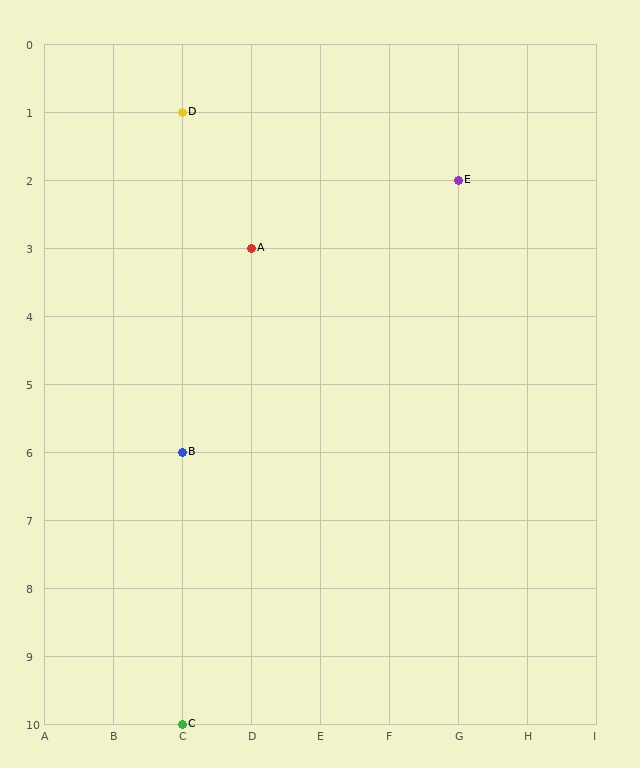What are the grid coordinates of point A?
Point A is at grid coordinates (D, 3).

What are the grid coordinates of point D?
Point D is at grid coordinates (C, 1).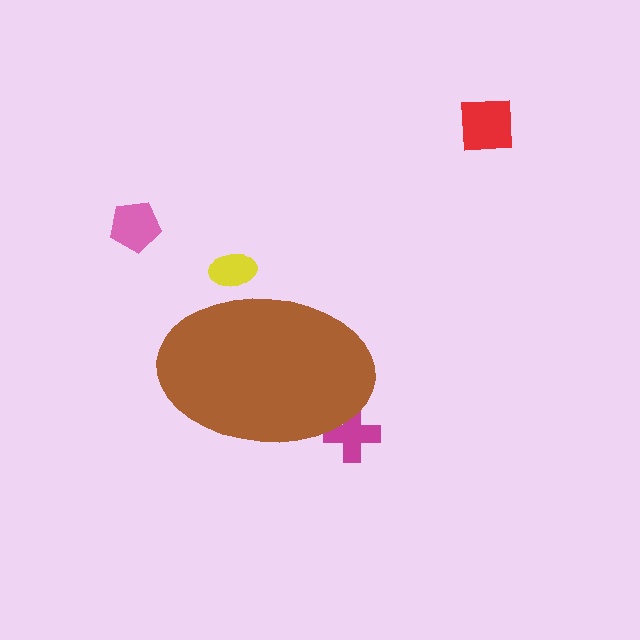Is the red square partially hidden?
No, the red square is fully visible.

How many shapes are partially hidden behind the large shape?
2 shapes are partially hidden.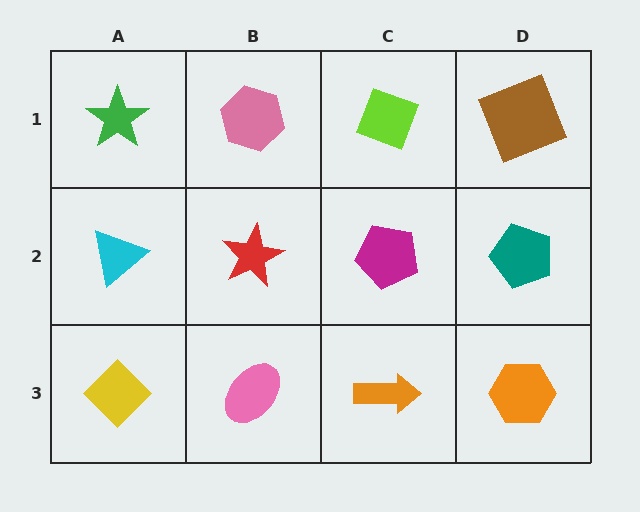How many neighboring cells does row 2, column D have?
3.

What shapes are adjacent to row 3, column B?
A red star (row 2, column B), a yellow diamond (row 3, column A), an orange arrow (row 3, column C).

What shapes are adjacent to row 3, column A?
A cyan triangle (row 2, column A), a pink ellipse (row 3, column B).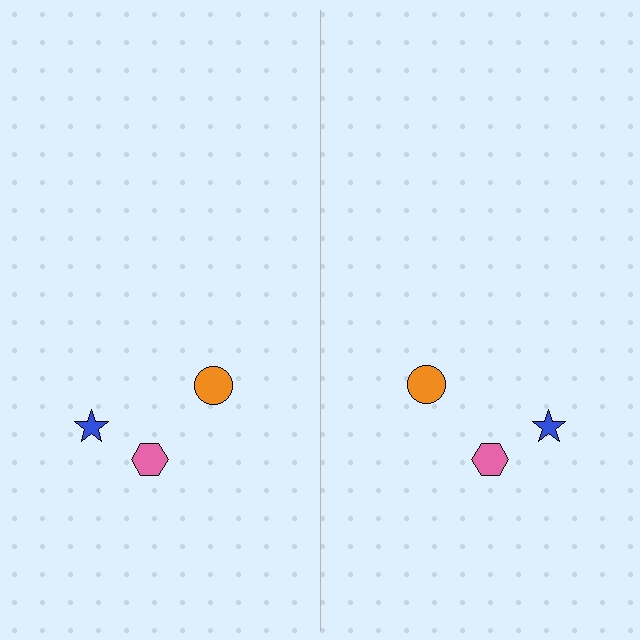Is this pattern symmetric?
Yes, this pattern has bilateral (reflection) symmetry.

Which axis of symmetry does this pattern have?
The pattern has a vertical axis of symmetry running through the center of the image.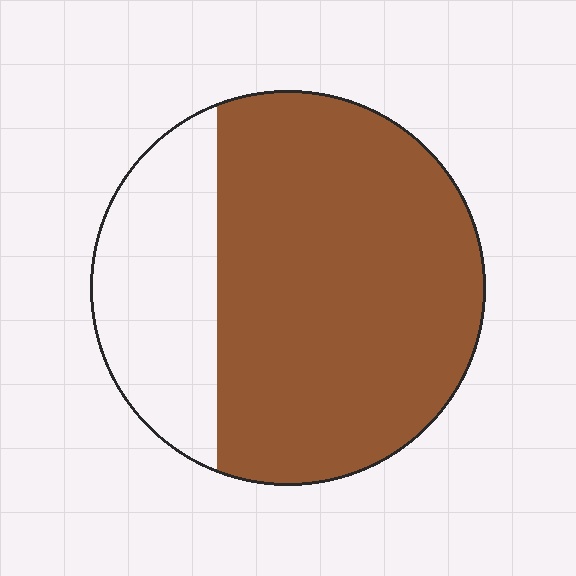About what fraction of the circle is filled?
About three quarters (3/4).